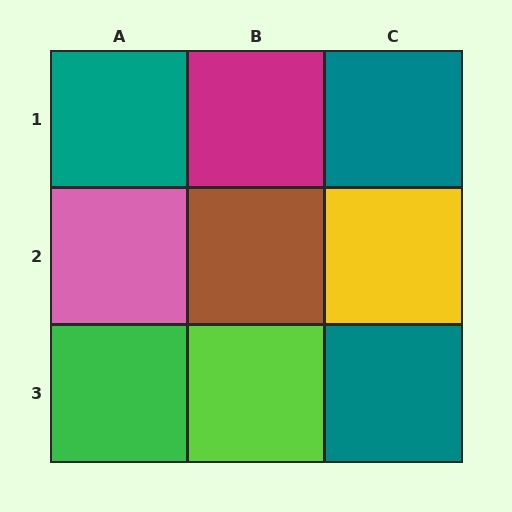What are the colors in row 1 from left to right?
Teal, magenta, teal.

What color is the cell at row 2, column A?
Pink.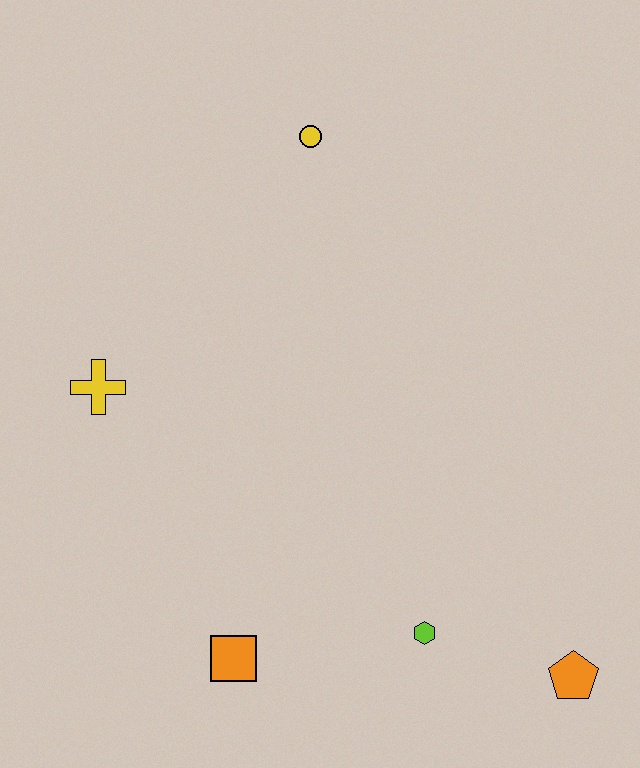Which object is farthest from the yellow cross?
The orange pentagon is farthest from the yellow cross.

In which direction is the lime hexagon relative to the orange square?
The lime hexagon is to the right of the orange square.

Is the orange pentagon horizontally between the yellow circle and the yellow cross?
No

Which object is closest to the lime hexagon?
The orange pentagon is closest to the lime hexagon.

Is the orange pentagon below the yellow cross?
Yes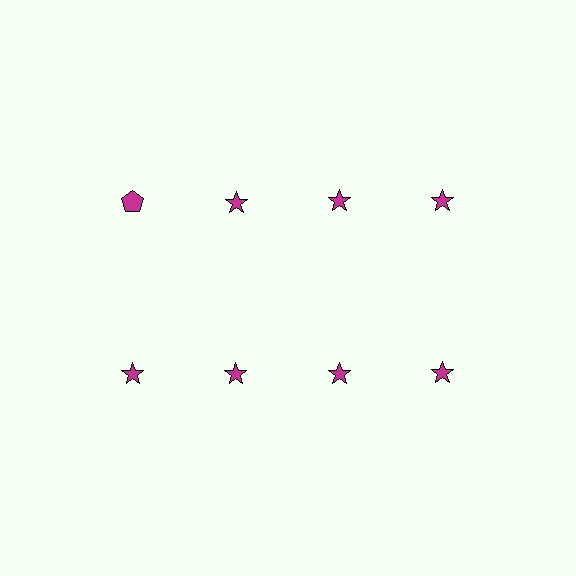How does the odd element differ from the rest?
It has a different shape: pentagon instead of star.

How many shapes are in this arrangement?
There are 8 shapes arranged in a grid pattern.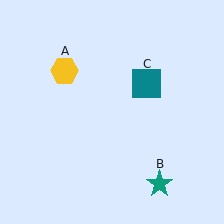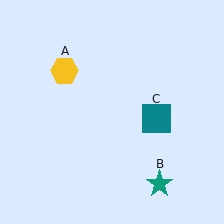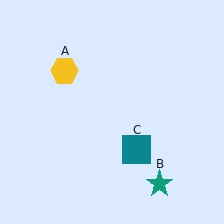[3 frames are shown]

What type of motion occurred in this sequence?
The teal square (object C) rotated clockwise around the center of the scene.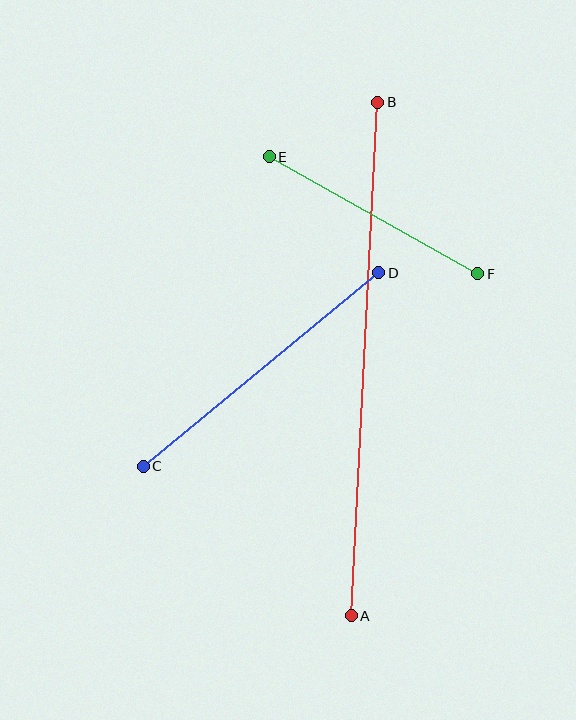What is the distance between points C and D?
The distance is approximately 305 pixels.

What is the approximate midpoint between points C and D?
The midpoint is at approximately (261, 370) pixels.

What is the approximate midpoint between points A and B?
The midpoint is at approximately (365, 359) pixels.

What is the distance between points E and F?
The distance is approximately 239 pixels.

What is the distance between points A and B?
The distance is approximately 514 pixels.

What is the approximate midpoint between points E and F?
The midpoint is at approximately (374, 215) pixels.